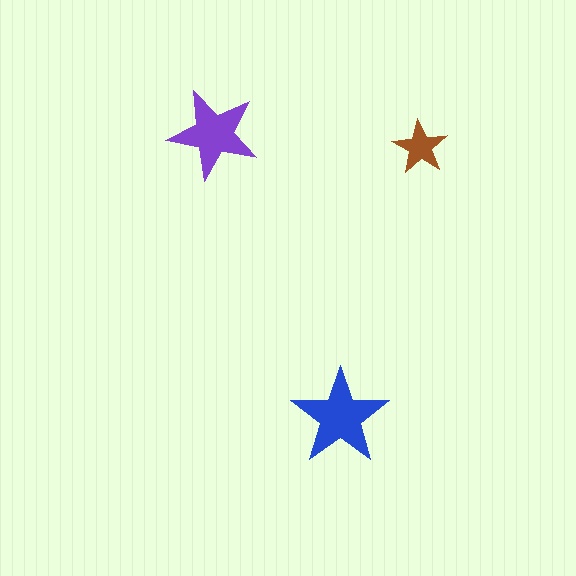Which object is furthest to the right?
The brown star is rightmost.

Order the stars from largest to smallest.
the blue one, the purple one, the brown one.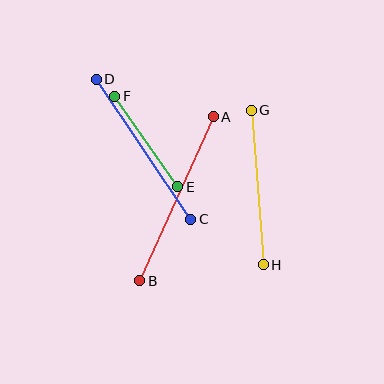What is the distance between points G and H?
The distance is approximately 155 pixels.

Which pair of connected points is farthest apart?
Points A and B are farthest apart.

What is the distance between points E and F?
The distance is approximately 110 pixels.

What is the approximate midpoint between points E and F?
The midpoint is at approximately (146, 142) pixels.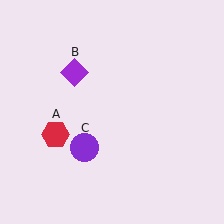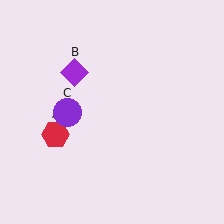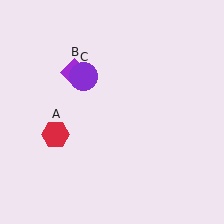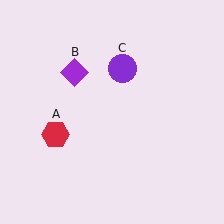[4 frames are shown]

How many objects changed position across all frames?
1 object changed position: purple circle (object C).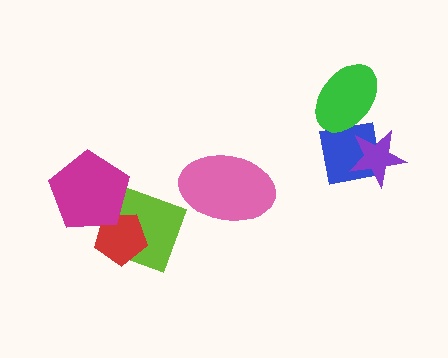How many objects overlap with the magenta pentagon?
2 objects overlap with the magenta pentagon.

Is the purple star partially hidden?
No, no other shape covers it.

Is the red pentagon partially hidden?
Yes, it is partially covered by another shape.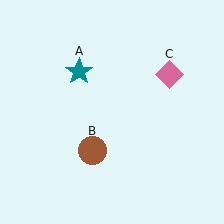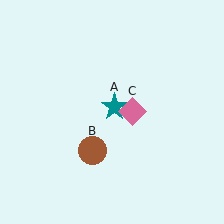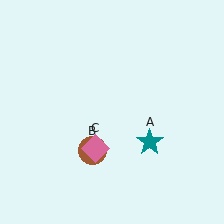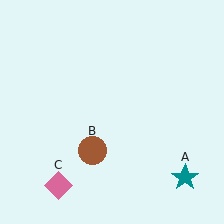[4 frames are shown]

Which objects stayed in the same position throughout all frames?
Brown circle (object B) remained stationary.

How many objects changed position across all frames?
2 objects changed position: teal star (object A), pink diamond (object C).